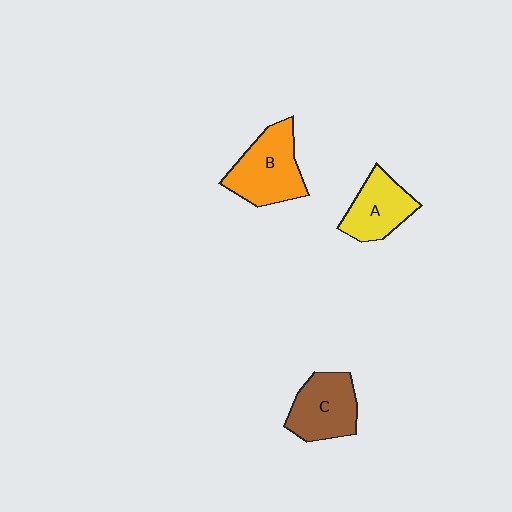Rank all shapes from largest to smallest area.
From largest to smallest: B (orange), C (brown), A (yellow).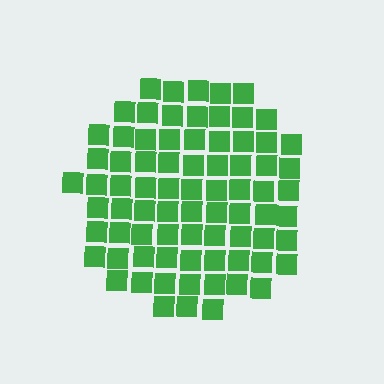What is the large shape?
The large shape is a circle.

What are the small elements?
The small elements are squares.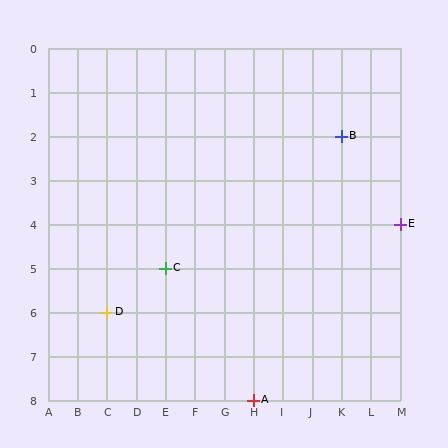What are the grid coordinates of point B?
Point B is at grid coordinates (K, 2).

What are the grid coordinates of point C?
Point C is at grid coordinates (E, 5).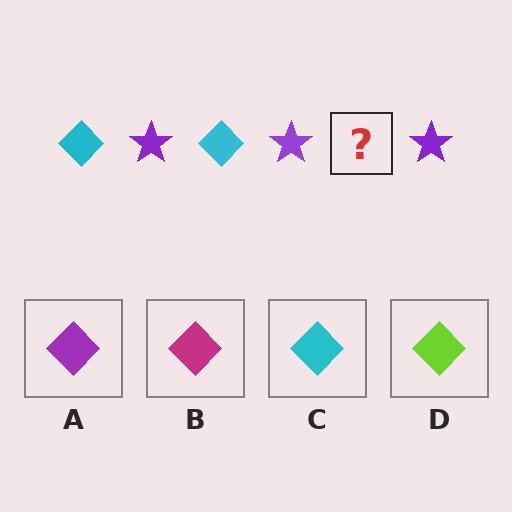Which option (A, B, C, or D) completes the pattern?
C.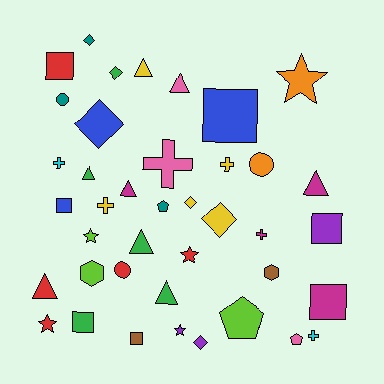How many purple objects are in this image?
There are 3 purple objects.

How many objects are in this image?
There are 40 objects.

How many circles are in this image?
There are 3 circles.